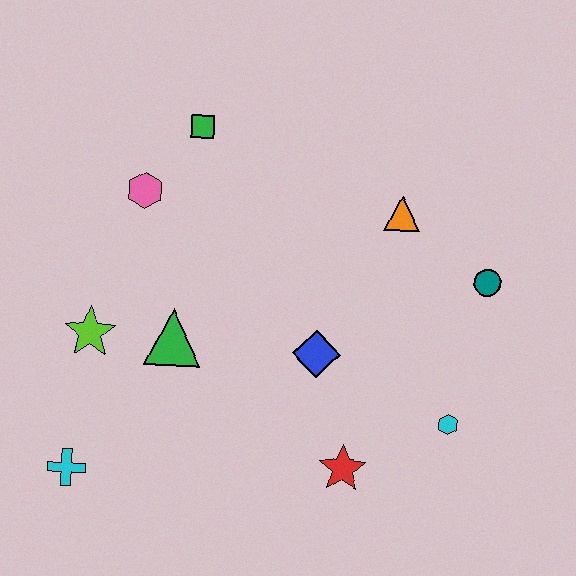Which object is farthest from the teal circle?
The cyan cross is farthest from the teal circle.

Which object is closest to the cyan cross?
The lime star is closest to the cyan cross.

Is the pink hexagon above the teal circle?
Yes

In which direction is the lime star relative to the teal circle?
The lime star is to the left of the teal circle.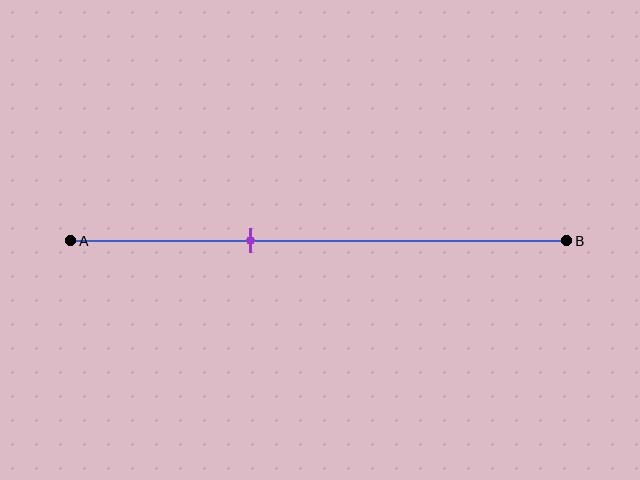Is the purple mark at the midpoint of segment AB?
No, the mark is at about 35% from A, not at the 50% midpoint.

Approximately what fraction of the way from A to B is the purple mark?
The purple mark is approximately 35% of the way from A to B.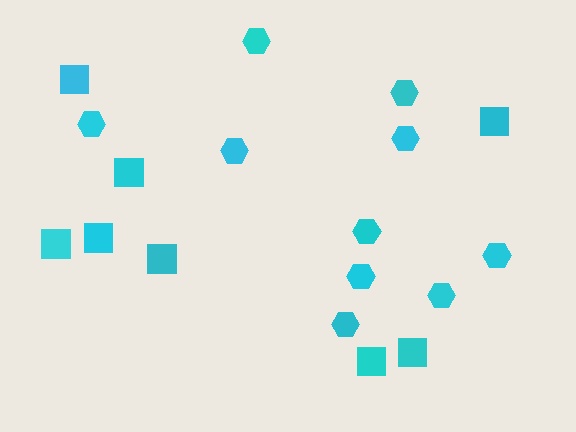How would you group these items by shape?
There are 2 groups: one group of squares (8) and one group of hexagons (10).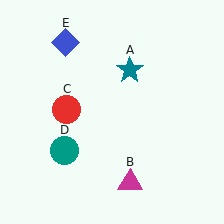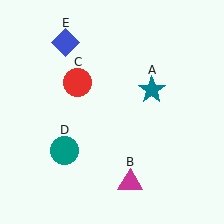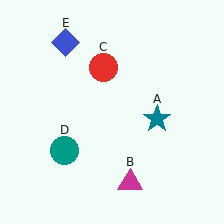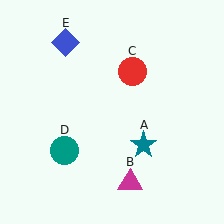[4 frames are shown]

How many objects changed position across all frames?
2 objects changed position: teal star (object A), red circle (object C).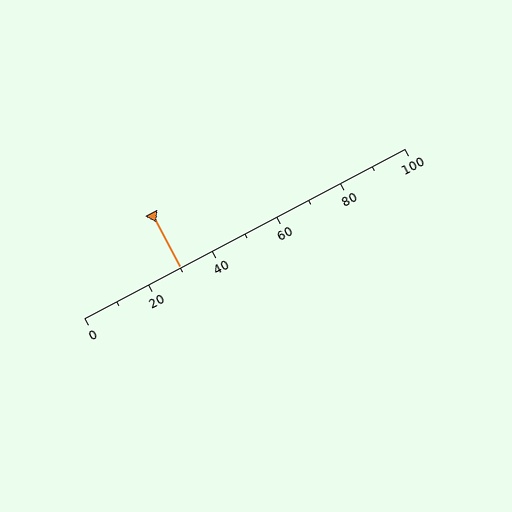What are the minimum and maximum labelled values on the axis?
The axis runs from 0 to 100.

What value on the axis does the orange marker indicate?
The marker indicates approximately 30.